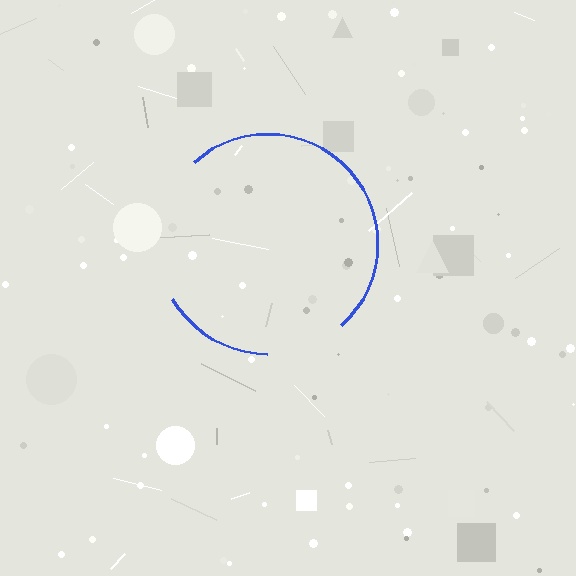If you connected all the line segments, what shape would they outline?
They would outline a circle.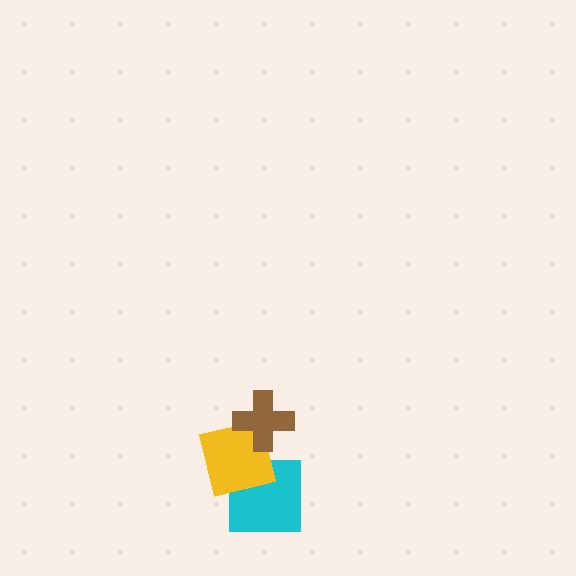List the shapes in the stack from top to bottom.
From top to bottom: the brown cross, the yellow square, the cyan square.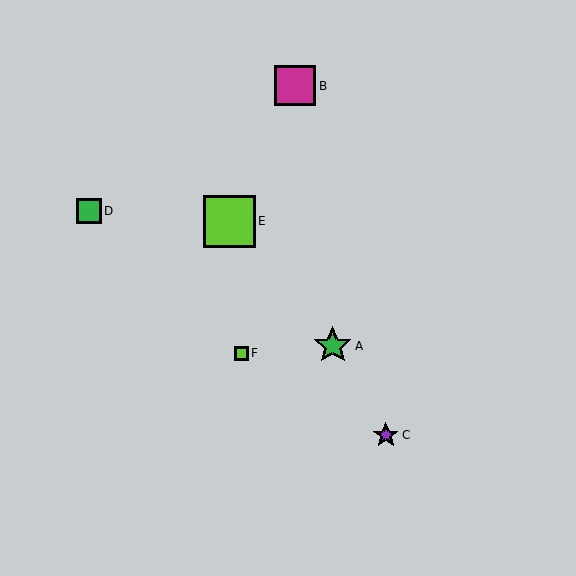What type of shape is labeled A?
Shape A is a green star.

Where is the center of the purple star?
The center of the purple star is at (386, 435).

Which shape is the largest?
The lime square (labeled E) is the largest.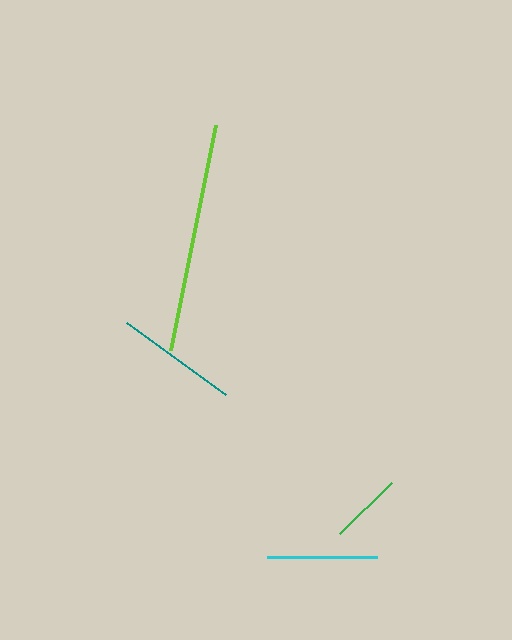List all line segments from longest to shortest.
From longest to shortest: lime, teal, cyan, green.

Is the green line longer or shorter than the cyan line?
The cyan line is longer than the green line.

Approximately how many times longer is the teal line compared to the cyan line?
The teal line is approximately 1.1 times the length of the cyan line.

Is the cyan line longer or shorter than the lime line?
The lime line is longer than the cyan line.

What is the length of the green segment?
The green segment is approximately 73 pixels long.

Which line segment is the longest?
The lime line is the longest at approximately 229 pixels.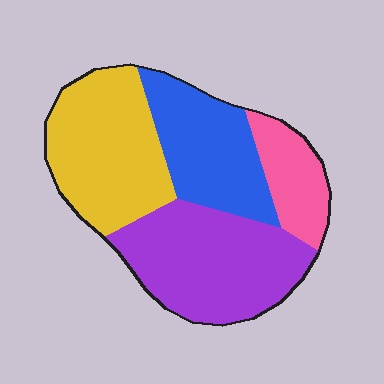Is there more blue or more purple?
Purple.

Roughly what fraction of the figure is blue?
Blue takes up less than a quarter of the figure.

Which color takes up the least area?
Pink, at roughly 15%.